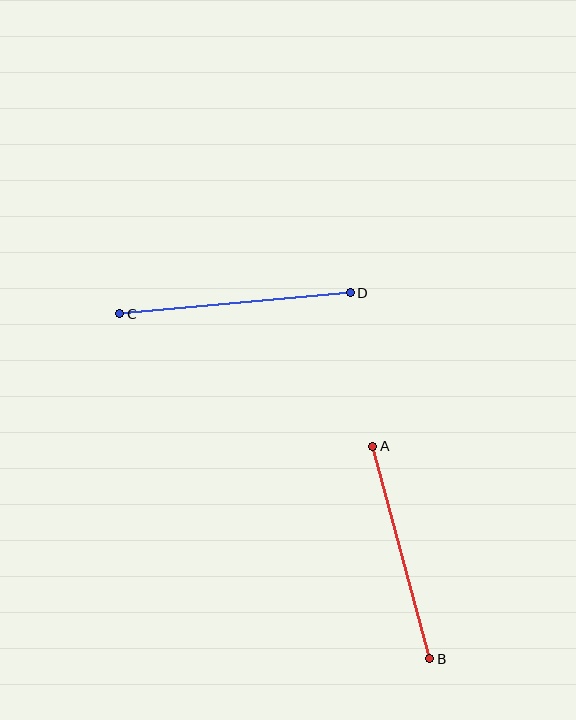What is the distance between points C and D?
The distance is approximately 232 pixels.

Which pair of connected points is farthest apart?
Points C and D are farthest apart.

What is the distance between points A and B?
The distance is approximately 220 pixels.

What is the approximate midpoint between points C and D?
The midpoint is at approximately (235, 303) pixels.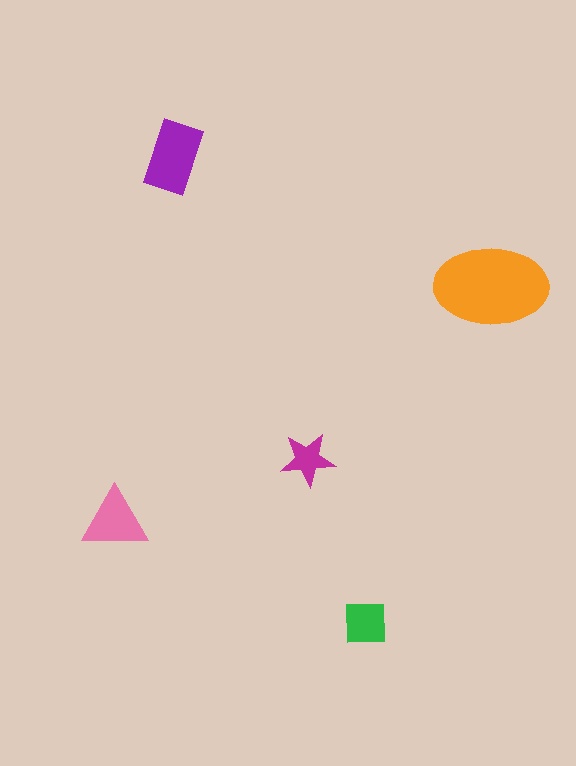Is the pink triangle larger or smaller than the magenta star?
Larger.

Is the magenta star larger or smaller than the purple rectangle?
Smaller.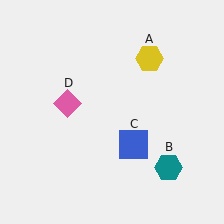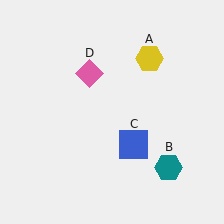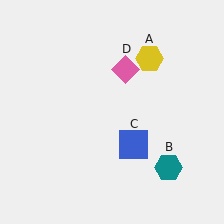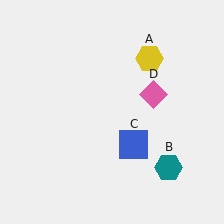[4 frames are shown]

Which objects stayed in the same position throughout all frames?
Yellow hexagon (object A) and teal hexagon (object B) and blue square (object C) remained stationary.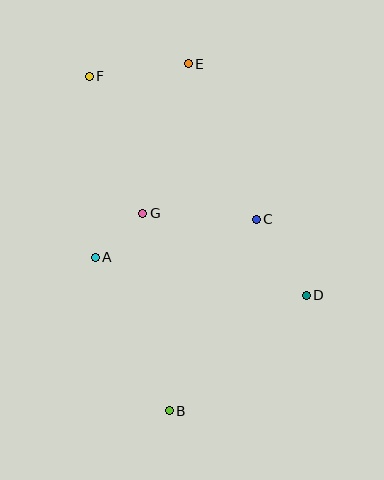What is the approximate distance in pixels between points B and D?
The distance between B and D is approximately 179 pixels.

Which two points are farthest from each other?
Points B and E are farthest from each other.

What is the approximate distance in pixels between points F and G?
The distance between F and G is approximately 147 pixels.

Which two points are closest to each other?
Points A and G are closest to each other.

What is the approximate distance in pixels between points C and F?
The distance between C and F is approximately 220 pixels.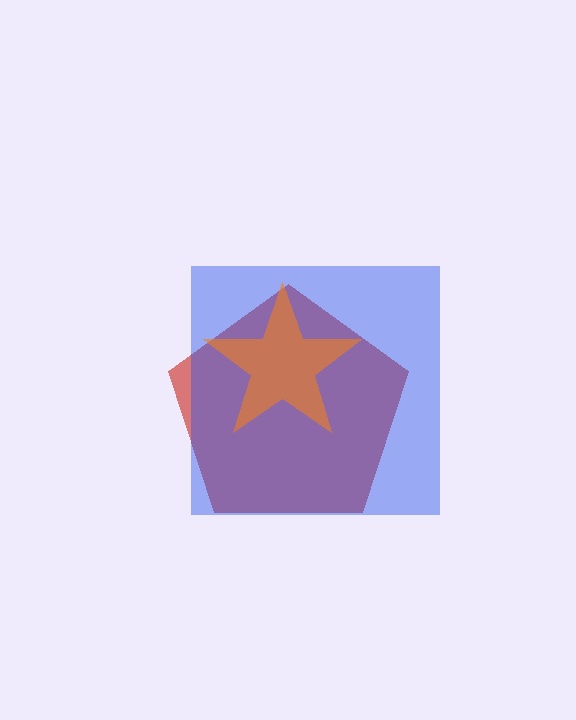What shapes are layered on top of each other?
The layered shapes are: a red pentagon, a blue square, an orange star.